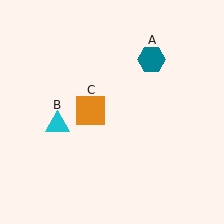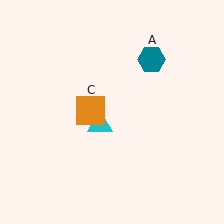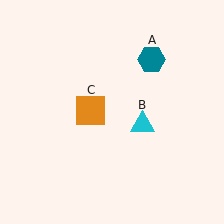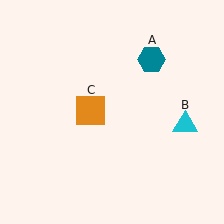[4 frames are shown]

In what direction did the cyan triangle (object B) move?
The cyan triangle (object B) moved right.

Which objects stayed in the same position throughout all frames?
Teal hexagon (object A) and orange square (object C) remained stationary.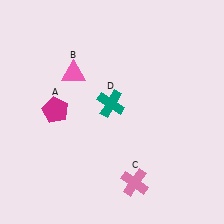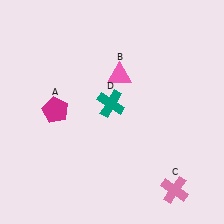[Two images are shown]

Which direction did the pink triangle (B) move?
The pink triangle (B) moved right.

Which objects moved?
The objects that moved are: the pink triangle (B), the pink cross (C).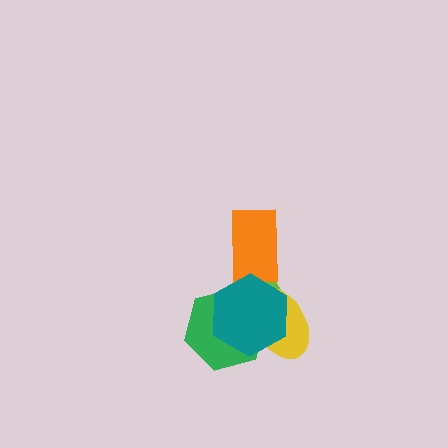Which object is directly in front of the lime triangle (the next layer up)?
The green hexagon is directly in front of the lime triangle.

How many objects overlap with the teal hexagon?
4 objects overlap with the teal hexagon.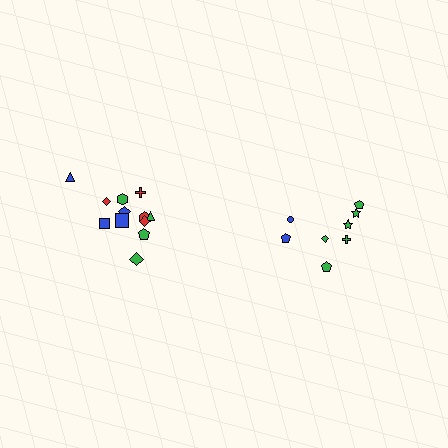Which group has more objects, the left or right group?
The left group.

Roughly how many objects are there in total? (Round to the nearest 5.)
Roughly 20 objects in total.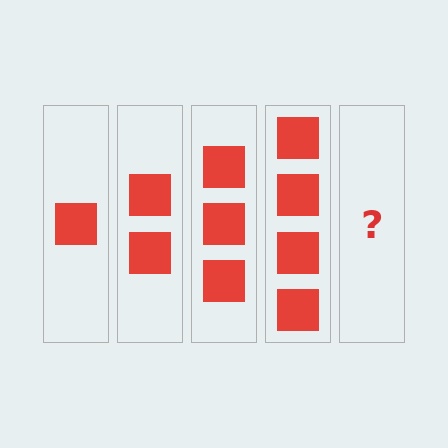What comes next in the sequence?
The next element should be 5 squares.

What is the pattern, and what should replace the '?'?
The pattern is that each step adds one more square. The '?' should be 5 squares.